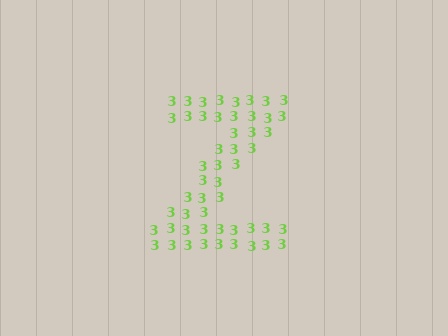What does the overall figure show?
The overall figure shows the letter Z.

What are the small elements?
The small elements are digit 3's.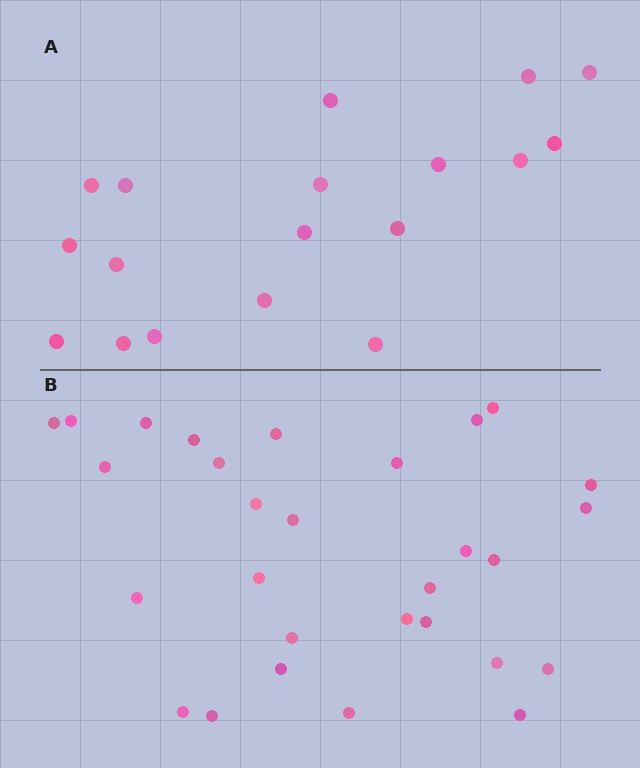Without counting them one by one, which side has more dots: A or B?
Region B (the bottom region) has more dots.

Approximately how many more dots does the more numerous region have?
Region B has roughly 12 or so more dots than region A.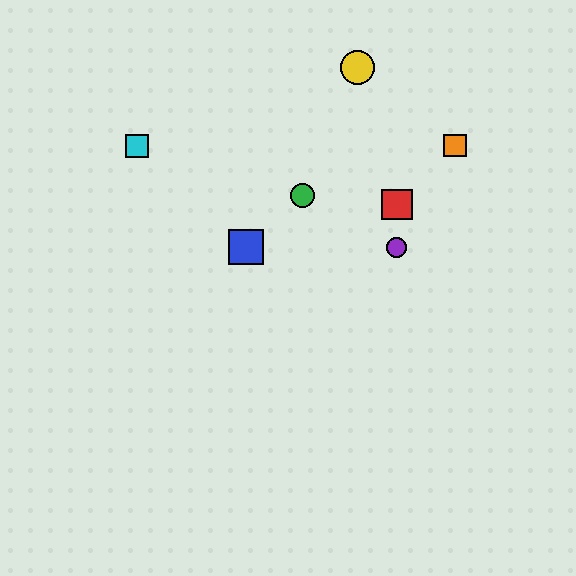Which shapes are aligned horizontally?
The blue square, the purple circle are aligned horizontally.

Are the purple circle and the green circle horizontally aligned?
No, the purple circle is at y≈247 and the green circle is at y≈195.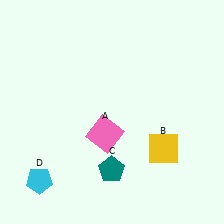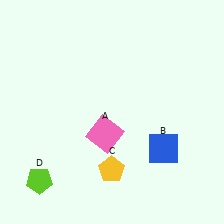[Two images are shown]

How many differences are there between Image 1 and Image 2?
There are 3 differences between the two images.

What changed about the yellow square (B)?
In Image 1, B is yellow. In Image 2, it changed to blue.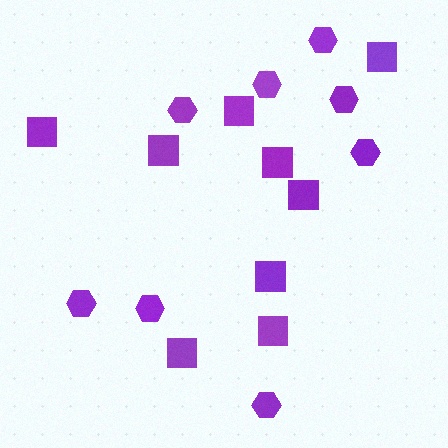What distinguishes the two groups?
There are 2 groups: one group of squares (9) and one group of hexagons (8).